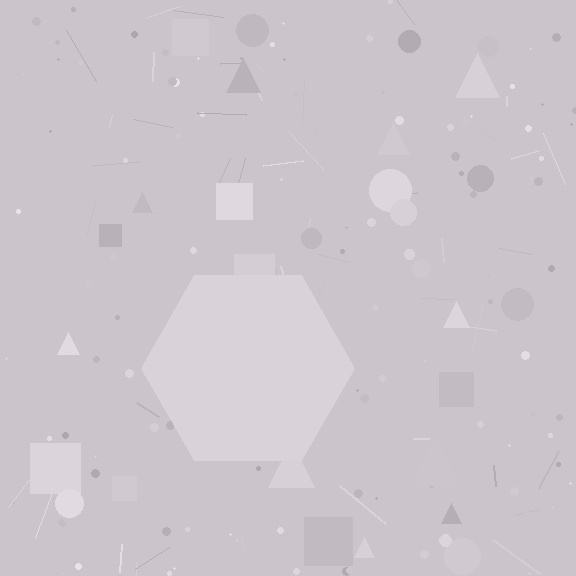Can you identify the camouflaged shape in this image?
The camouflaged shape is a hexagon.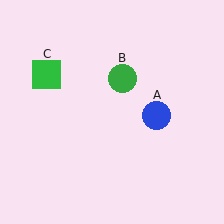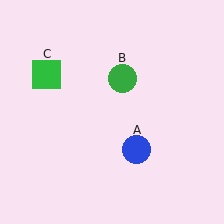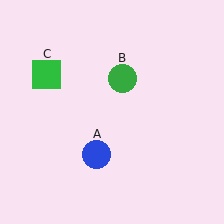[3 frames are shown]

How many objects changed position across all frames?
1 object changed position: blue circle (object A).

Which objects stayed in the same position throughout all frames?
Green circle (object B) and green square (object C) remained stationary.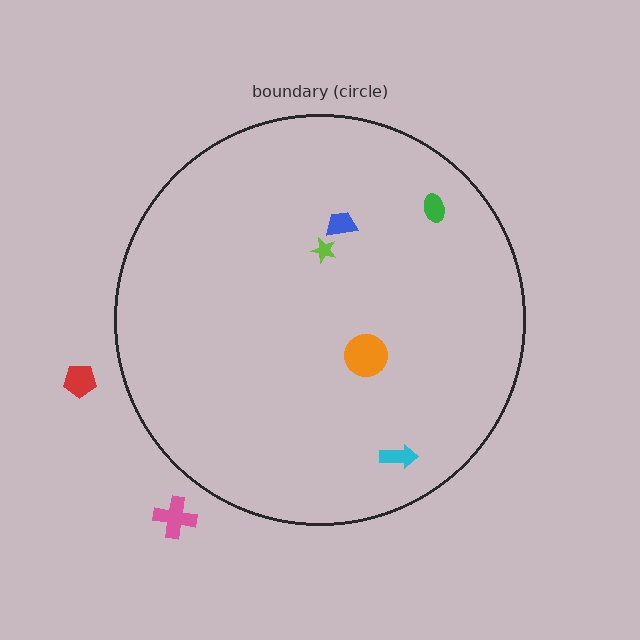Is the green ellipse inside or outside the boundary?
Inside.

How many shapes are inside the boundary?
5 inside, 2 outside.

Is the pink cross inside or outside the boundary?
Outside.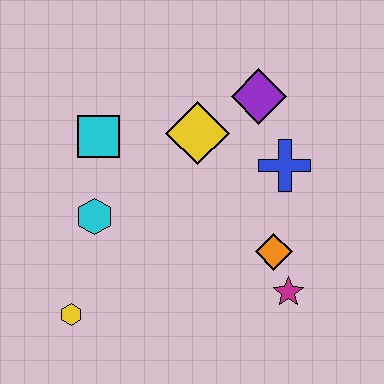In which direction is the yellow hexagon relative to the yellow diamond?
The yellow hexagon is below the yellow diamond.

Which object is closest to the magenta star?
The orange diamond is closest to the magenta star.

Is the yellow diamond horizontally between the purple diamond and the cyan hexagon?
Yes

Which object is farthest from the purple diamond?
The yellow hexagon is farthest from the purple diamond.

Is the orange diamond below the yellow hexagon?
No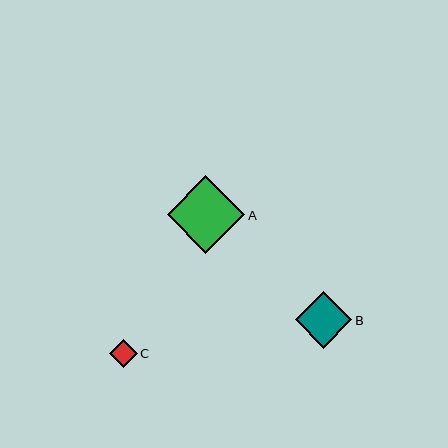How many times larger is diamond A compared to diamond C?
Diamond A is approximately 2.8 times the size of diamond C.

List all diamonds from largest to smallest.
From largest to smallest: A, B, C.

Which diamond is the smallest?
Diamond C is the smallest with a size of approximately 28 pixels.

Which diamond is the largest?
Diamond A is the largest with a size of approximately 78 pixels.